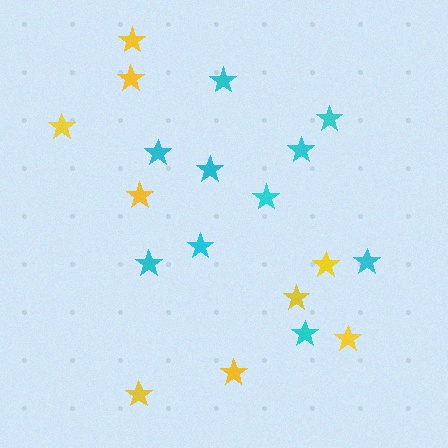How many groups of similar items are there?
There are 2 groups: one group of cyan stars (10) and one group of yellow stars (9).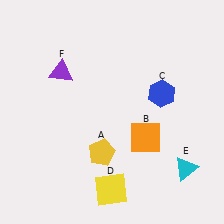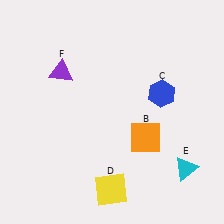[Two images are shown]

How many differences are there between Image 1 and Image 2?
There is 1 difference between the two images.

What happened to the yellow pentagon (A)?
The yellow pentagon (A) was removed in Image 2. It was in the bottom-left area of Image 1.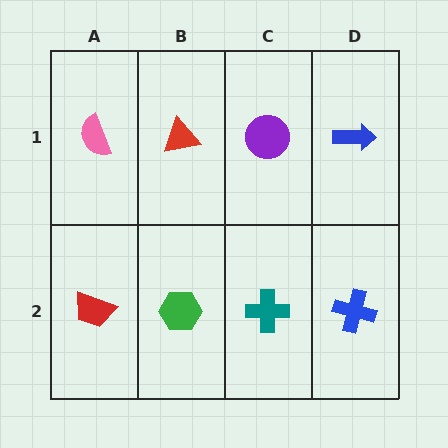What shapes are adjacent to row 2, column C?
A purple circle (row 1, column C), a green hexagon (row 2, column B), a blue cross (row 2, column D).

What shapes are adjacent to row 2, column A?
A pink semicircle (row 1, column A), a green hexagon (row 2, column B).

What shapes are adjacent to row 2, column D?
A blue arrow (row 1, column D), a teal cross (row 2, column C).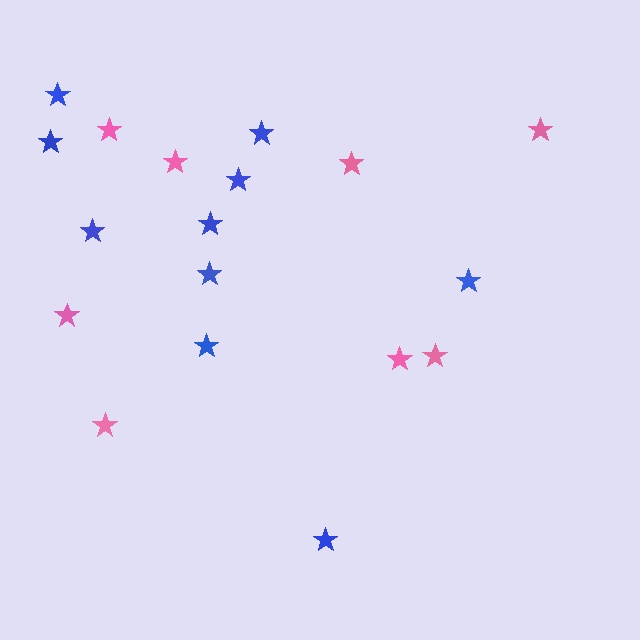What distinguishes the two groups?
There are 2 groups: one group of blue stars (10) and one group of pink stars (8).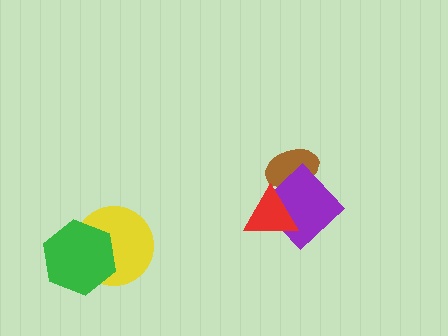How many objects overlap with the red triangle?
2 objects overlap with the red triangle.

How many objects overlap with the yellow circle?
1 object overlaps with the yellow circle.